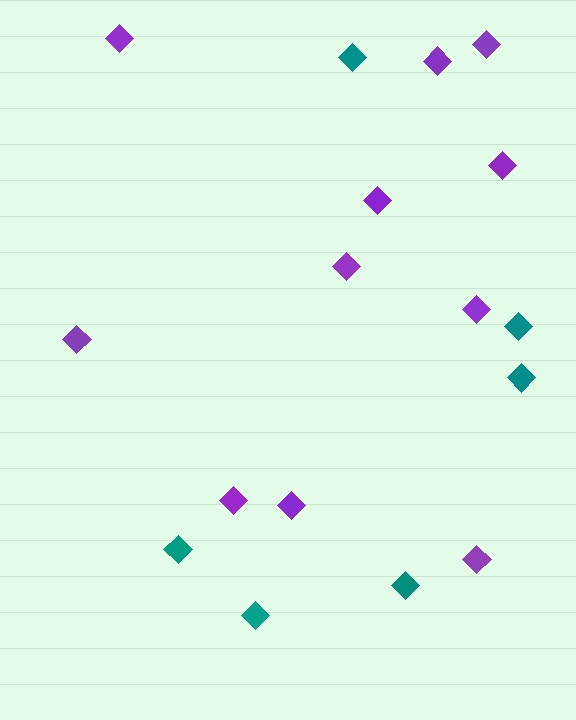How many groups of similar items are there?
There are 2 groups: one group of teal diamonds (6) and one group of purple diamonds (11).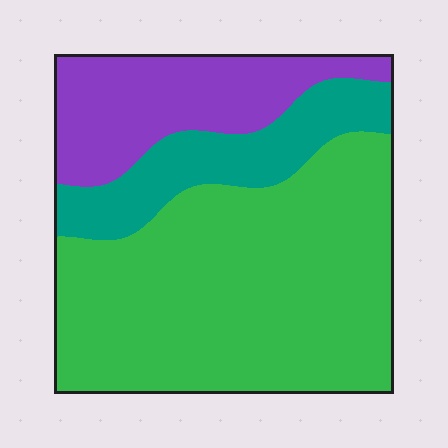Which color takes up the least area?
Teal, at roughly 15%.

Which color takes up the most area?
Green, at roughly 60%.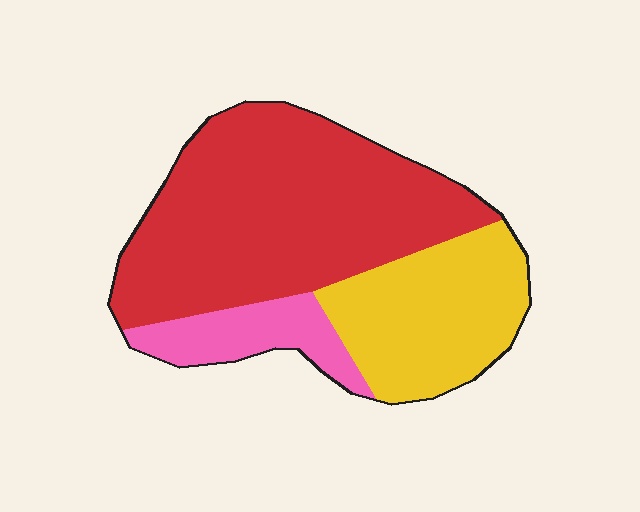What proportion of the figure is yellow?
Yellow takes up between a sixth and a third of the figure.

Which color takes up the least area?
Pink, at roughly 15%.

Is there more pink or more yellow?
Yellow.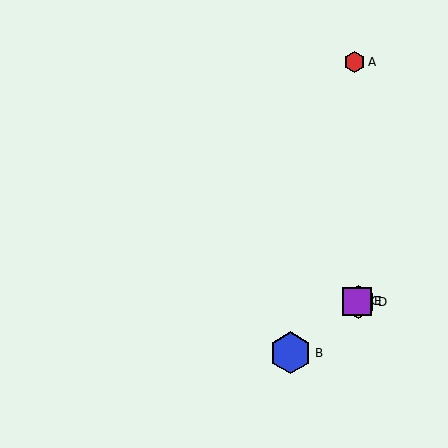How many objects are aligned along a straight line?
3 objects (C, D, E) are aligned along a straight line.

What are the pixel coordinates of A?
Object A is at (354, 62).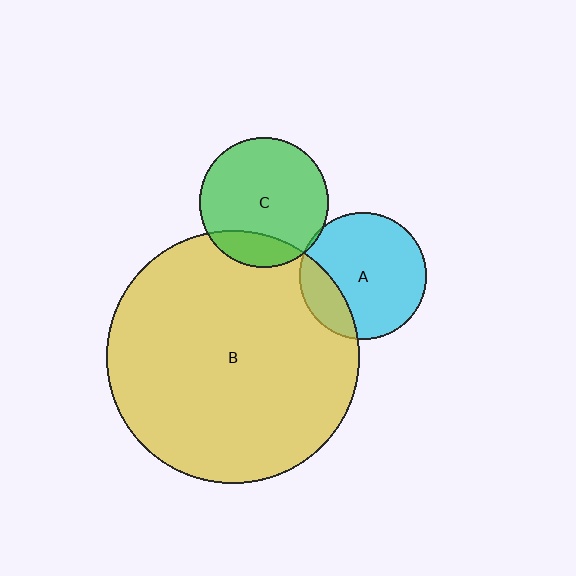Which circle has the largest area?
Circle B (yellow).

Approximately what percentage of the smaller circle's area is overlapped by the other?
Approximately 5%.